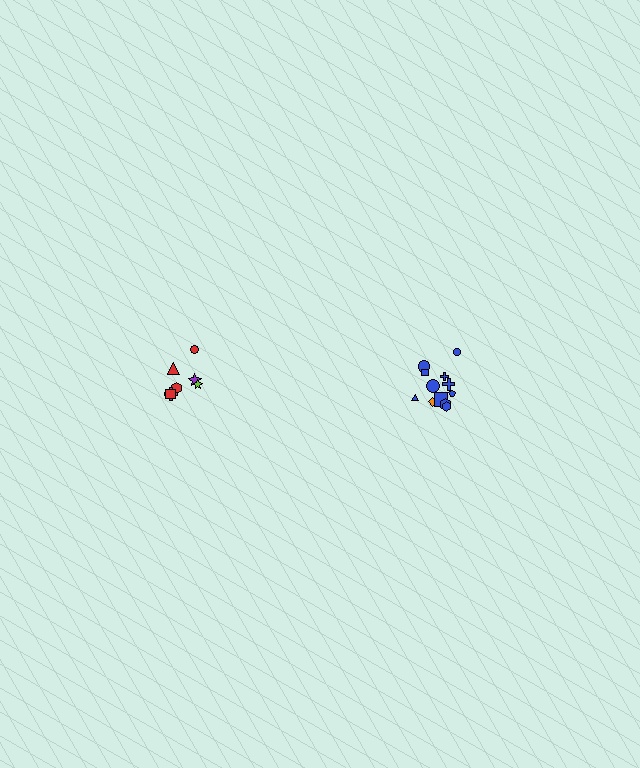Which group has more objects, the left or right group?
The right group.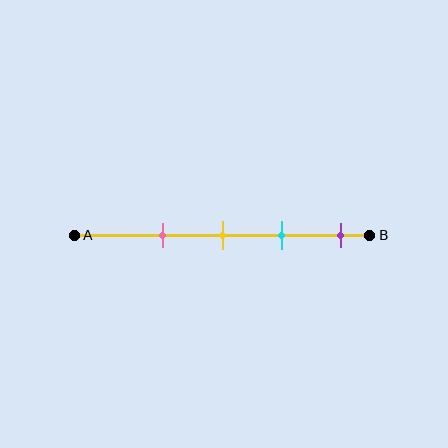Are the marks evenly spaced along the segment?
Yes, the marks are approximately evenly spaced.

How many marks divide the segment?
There are 4 marks dividing the segment.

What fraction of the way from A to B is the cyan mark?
The cyan mark is approximately 70% (0.7) of the way from A to B.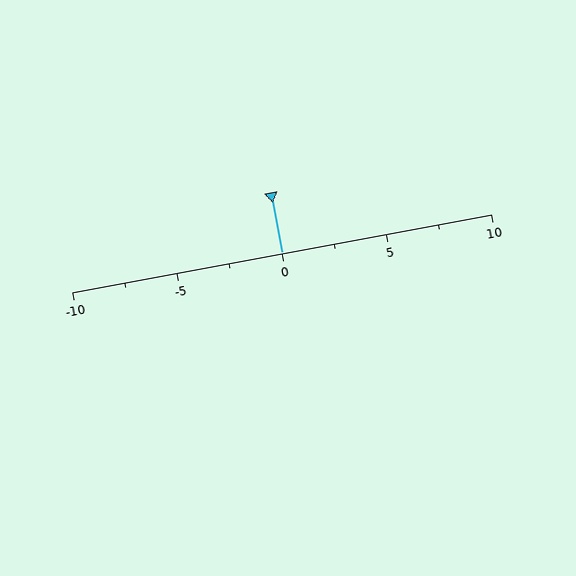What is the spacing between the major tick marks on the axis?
The major ticks are spaced 5 apart.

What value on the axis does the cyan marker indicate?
The marker indicates approximately 0.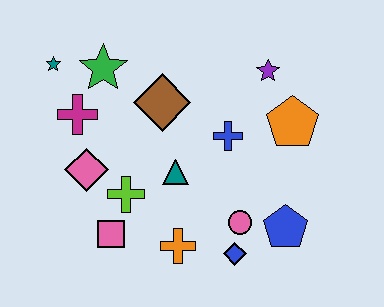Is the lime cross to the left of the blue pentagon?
Yes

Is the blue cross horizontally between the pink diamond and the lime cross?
No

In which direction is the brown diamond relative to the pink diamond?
The brown diamond is to the right of the pink diamond.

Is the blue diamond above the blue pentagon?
No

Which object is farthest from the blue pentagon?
The teal star is farthest from the blue pentagon.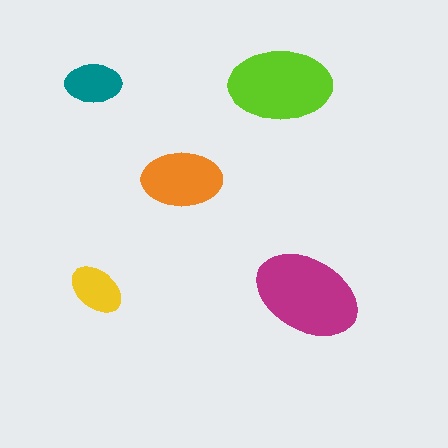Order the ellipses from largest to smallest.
the magenta one, the lime one, the orange one, the teal one, the yellow one.